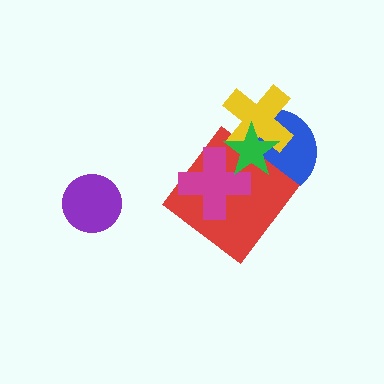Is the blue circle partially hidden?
Yes, it is partially covered by another shape.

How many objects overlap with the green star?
4 objects overlap with the green star.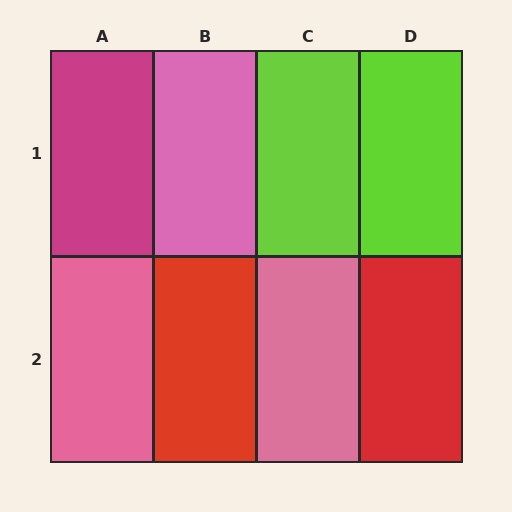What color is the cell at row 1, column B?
Pink.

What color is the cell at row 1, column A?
Magenta.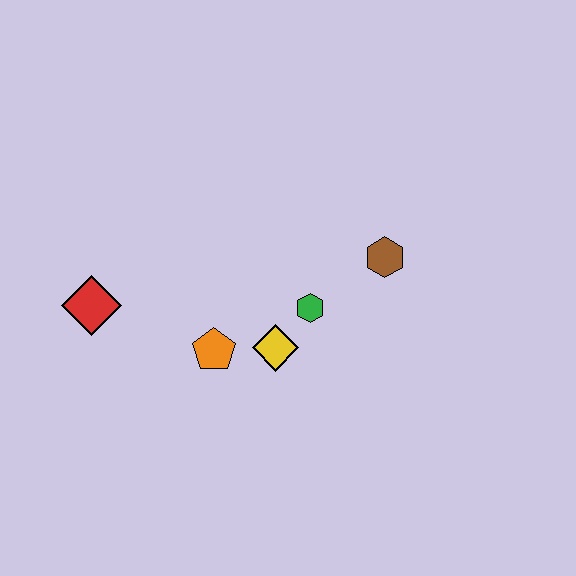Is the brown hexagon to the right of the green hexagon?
Yes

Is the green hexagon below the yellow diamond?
No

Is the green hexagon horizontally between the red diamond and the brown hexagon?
Yes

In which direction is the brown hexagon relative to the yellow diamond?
The brown hexagon is to the right of the yellow diamond.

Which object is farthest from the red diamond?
The brown hexagon is farthest from the red diamond.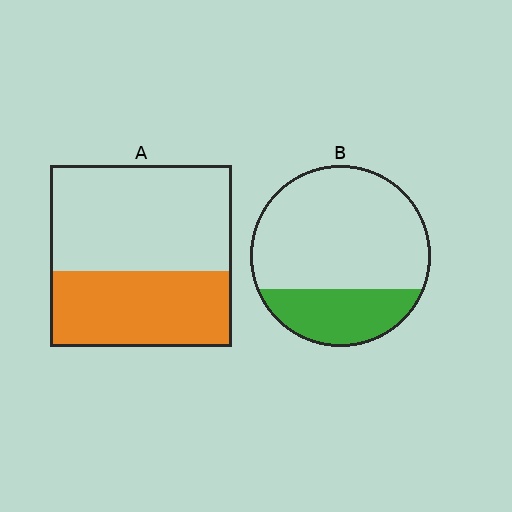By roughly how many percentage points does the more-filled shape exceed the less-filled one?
By roughly 15 percentage points (A over B).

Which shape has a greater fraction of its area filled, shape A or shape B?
Shape A.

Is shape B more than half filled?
No.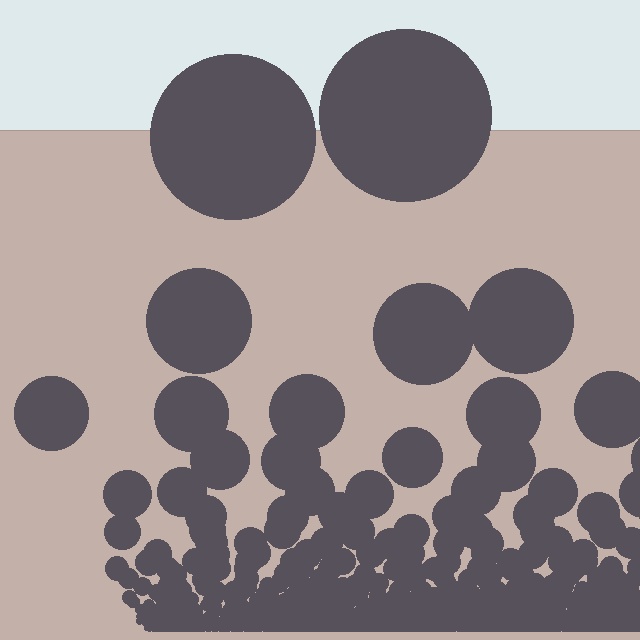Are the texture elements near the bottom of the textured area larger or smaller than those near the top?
Smaller. The gradient is inverted — elements near the bottom are smaller and denser.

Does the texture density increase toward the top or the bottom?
Density increases toward the bottom.